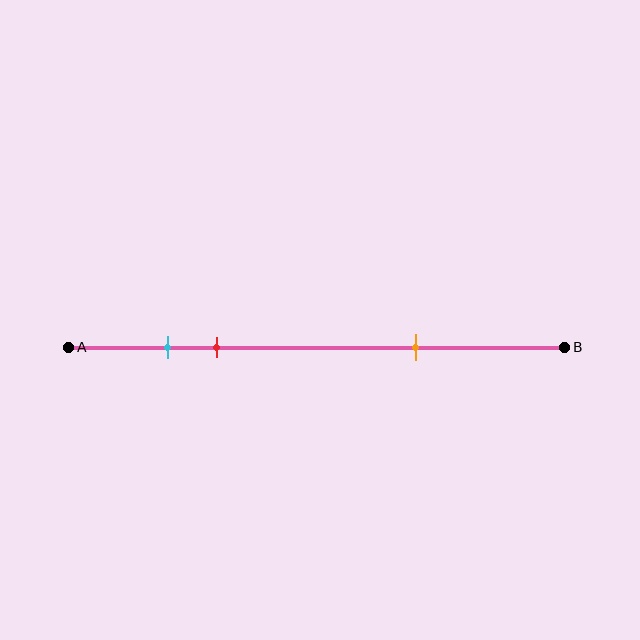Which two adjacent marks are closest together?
The cyan and red marks are the closest adjacent pair.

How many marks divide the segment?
There are 3 marks dividing the segment.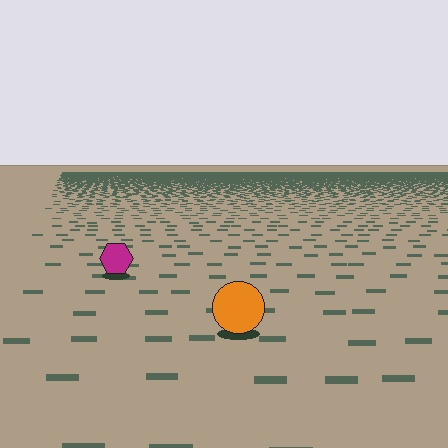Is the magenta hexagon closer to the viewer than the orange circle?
No. The orange circle is closer — you can tell from the texture gradient: the ground texture is coarser near it.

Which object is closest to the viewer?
The orange circle is closest. The texture marks near it are larger and more spread out.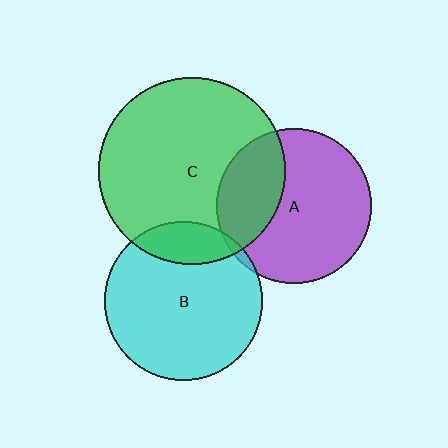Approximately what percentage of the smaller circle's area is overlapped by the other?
Approximately 30%.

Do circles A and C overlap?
Yes.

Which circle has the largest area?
Circle C (green).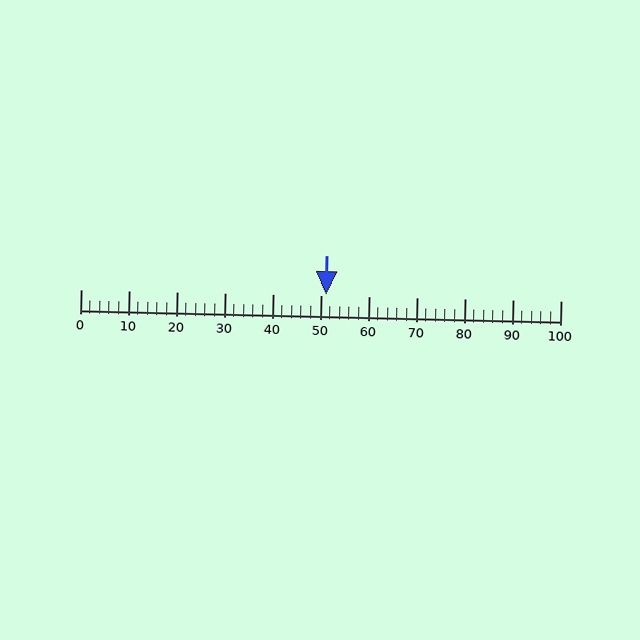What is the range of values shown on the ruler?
The ruler shows values from 0 to 100.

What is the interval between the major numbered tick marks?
The major tick marks are spaced 10 units apart.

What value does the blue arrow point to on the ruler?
The blue arrow points to approximately 51.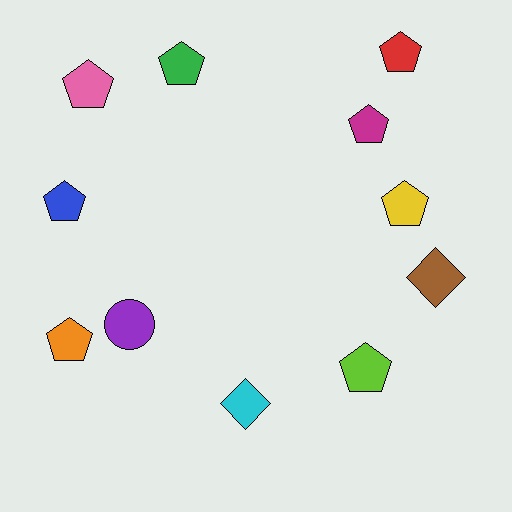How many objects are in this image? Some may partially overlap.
There are 11 objects.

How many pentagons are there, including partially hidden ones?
There are 8 pentagons.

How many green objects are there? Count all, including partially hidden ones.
There is 1 green object.